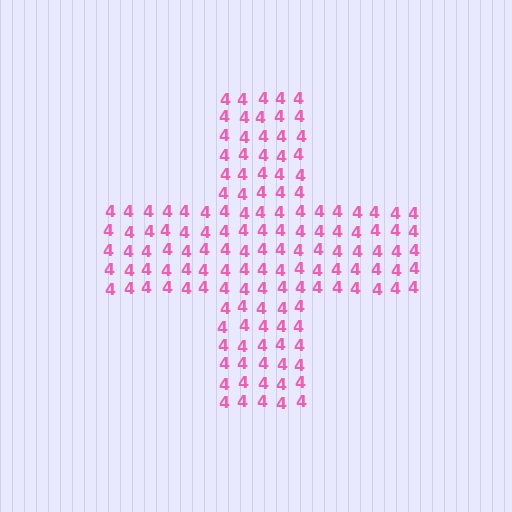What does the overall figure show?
The overall figure shows a cross.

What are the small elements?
The small elements are digit 4's.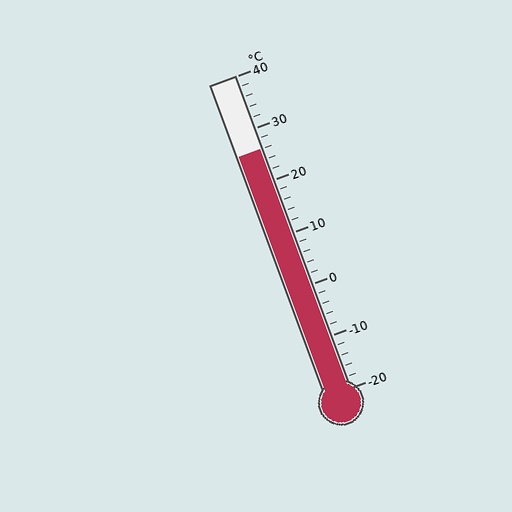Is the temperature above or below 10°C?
The temperature is above 10°C.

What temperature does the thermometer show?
The thermometer shows approximately 26°C.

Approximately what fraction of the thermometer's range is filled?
The thermometer is filled to approximately 75% of its range.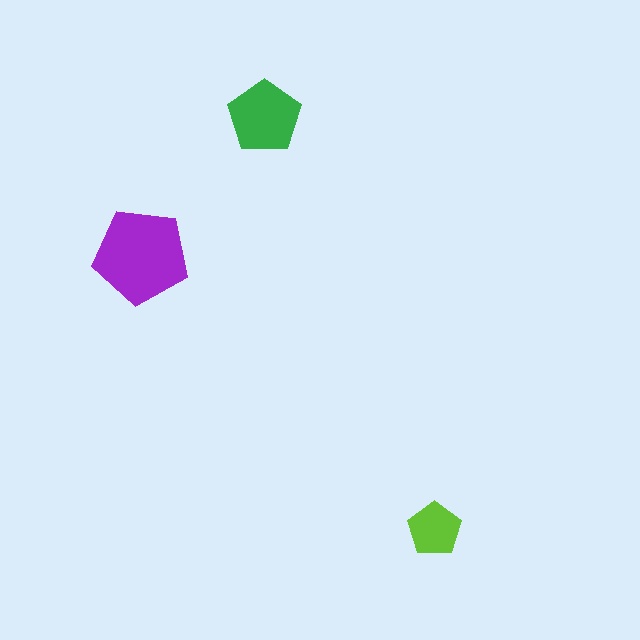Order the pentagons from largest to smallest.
the purple one, the green one, the lime one.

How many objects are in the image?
There are 3 objects in the image.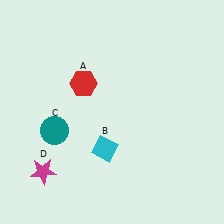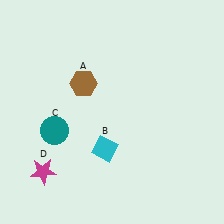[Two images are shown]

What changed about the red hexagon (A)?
In Image 1, A is red. In Image 2, it changed to brown.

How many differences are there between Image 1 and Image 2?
There is 1 difference between the two images.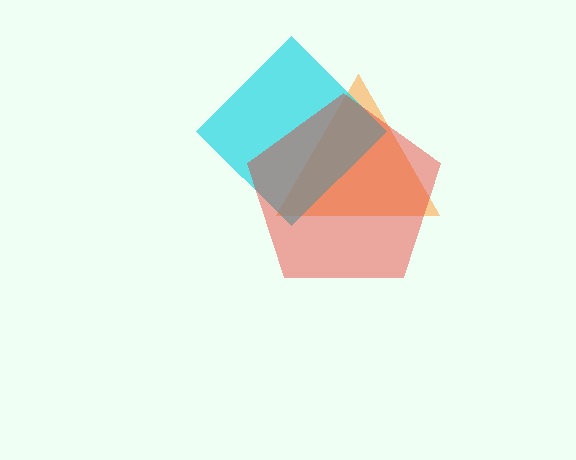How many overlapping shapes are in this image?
There are 3 overlapping shapes in the image.